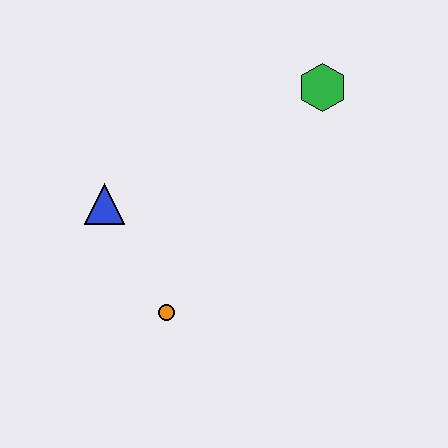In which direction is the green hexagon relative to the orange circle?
The green hexagon is above the orange circle.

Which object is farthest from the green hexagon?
The orange circle is farthest from the green hexagon.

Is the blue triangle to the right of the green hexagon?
No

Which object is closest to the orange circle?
The blue triangle is closest to the orange circle.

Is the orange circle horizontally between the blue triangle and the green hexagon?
Yes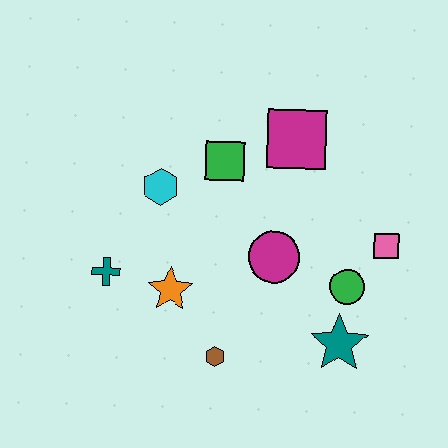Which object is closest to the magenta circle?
The green circle is closest to the magenta circle.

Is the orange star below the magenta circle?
Yes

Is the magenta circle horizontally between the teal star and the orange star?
Yes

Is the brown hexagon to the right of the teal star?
No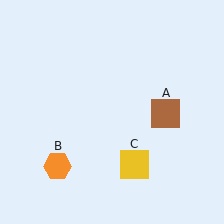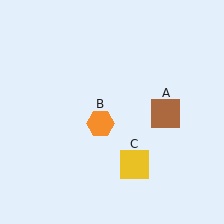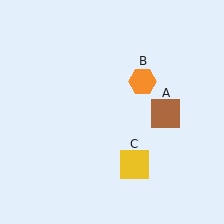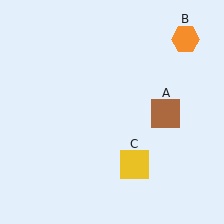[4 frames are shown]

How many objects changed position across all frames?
1 object changed position: orange hexagon (object B).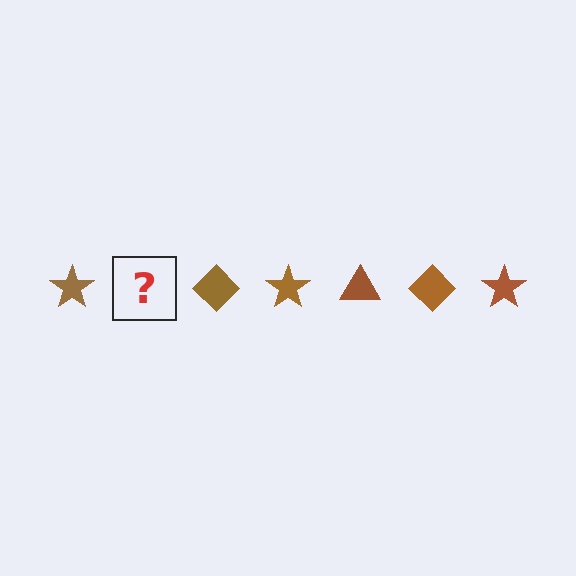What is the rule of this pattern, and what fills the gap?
The rule is that the pattern cycles through star, triangle, diamond shapes in brown. The gap should be filled with a brown triangle.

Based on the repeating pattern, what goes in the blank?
The blank should be a brown triangle.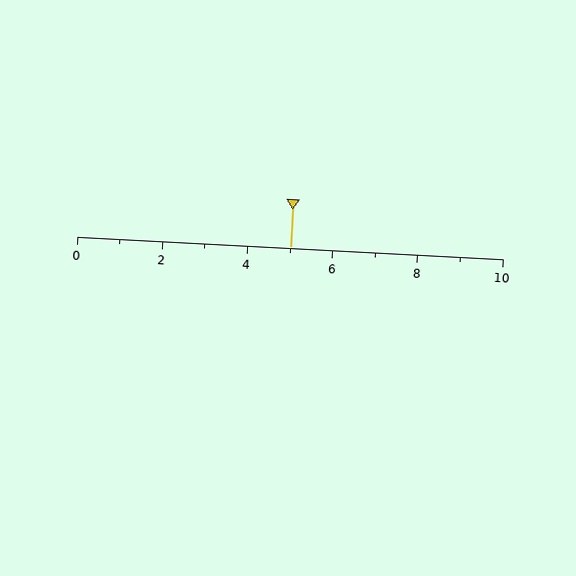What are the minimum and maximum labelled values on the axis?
The axis runs from 0 to 10.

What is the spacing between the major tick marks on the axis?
The major ticks are spaced 2 apart.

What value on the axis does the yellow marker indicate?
The marker indicates approximately 5.